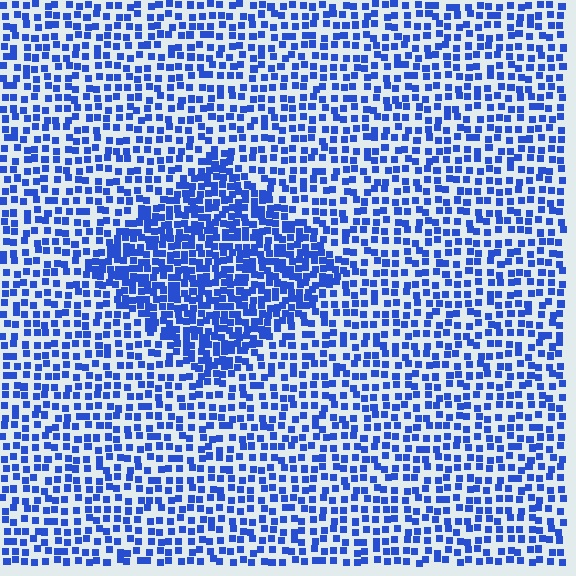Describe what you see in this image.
The image contains small blue elements arranged at two different densities. A diamond-shaped region is visible where the elements are more densely packed than the surrounding area.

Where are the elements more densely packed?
The elements are more densely packed inside the diamond boundary.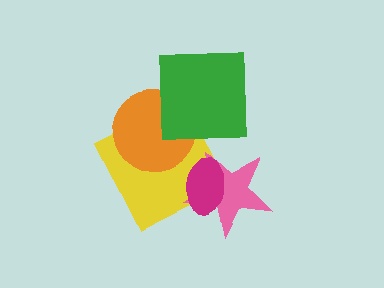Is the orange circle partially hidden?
Yes, it is partially covered by another shape.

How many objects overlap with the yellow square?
4 objects overlap with the yellow square.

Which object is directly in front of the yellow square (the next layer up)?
The pink star is directly in front of the yellow square.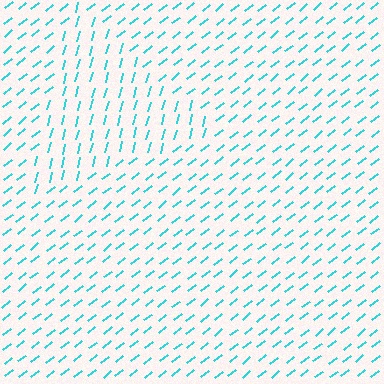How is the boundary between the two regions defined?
The boundary is defined purely by a change in line orientation (approximately 37 degrees difference). All lines are the same color and thickness.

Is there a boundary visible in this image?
Yes, there is a texture boundary formed by a change in line orientation.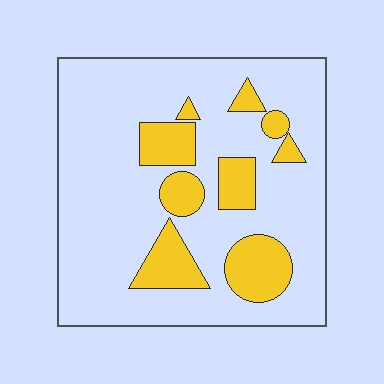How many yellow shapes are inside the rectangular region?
9.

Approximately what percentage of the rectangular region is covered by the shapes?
Approximately 20%.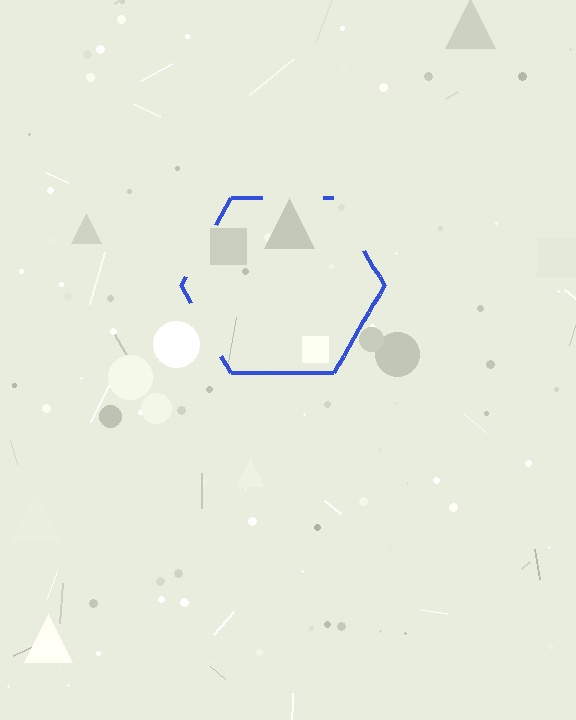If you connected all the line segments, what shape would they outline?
They would outline a hexagon.